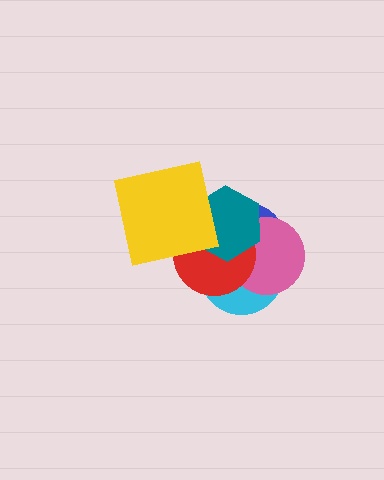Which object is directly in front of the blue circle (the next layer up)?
The cyan circle is directly in front of the blue circle.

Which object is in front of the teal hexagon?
The yellow square is in front of the teal hexagon.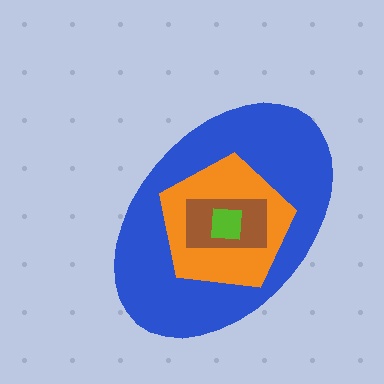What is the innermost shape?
The lime square.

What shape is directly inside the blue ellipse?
The orange pentagon.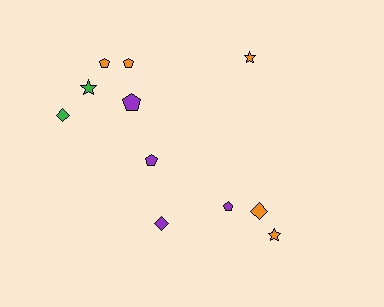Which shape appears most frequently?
Pentagon, with 5 objects.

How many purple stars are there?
There are no purple stars.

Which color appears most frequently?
Orange, with 5 objects.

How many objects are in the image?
There are 11 objects.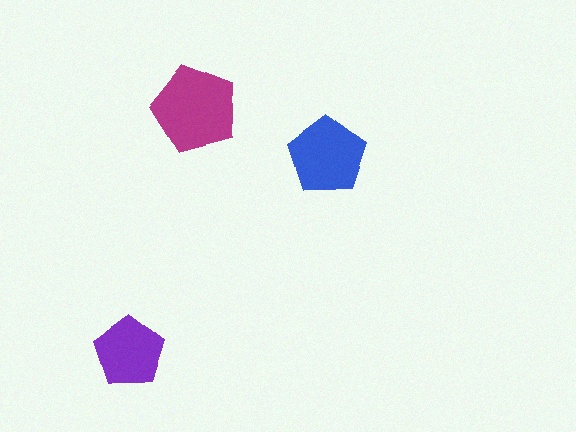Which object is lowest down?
The purple pentagon is bottommost.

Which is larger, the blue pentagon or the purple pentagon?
The blue one.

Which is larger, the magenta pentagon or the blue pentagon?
The magenta one.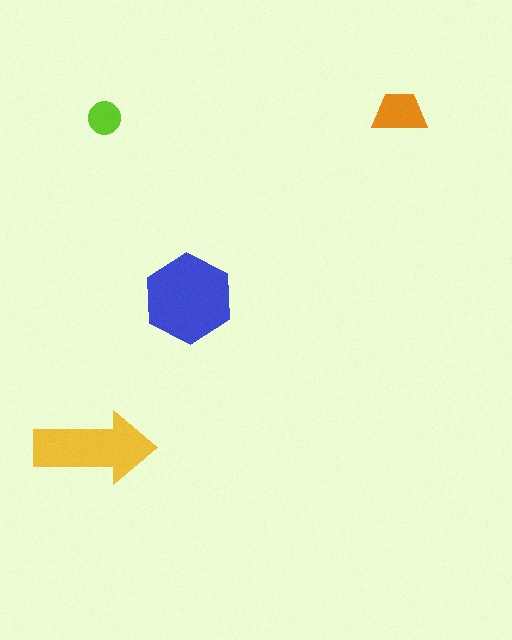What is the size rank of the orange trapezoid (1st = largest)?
3rd.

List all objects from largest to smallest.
The blue hexagon, the yellow arrow, the orange trapezoid, the lime circle.